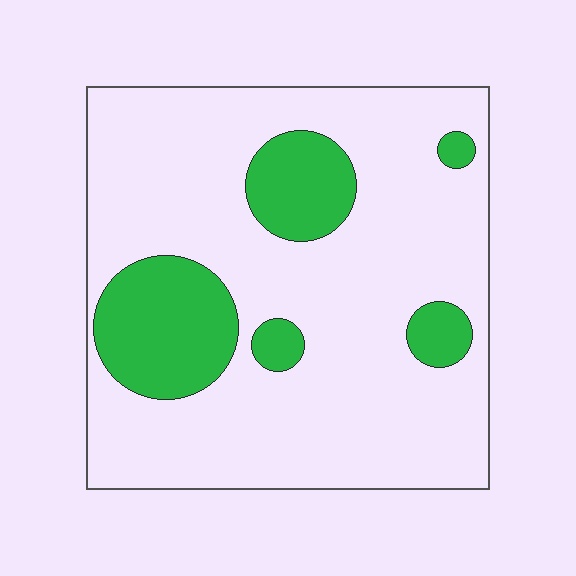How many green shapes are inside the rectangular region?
5.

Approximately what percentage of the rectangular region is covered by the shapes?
Approximately 20%.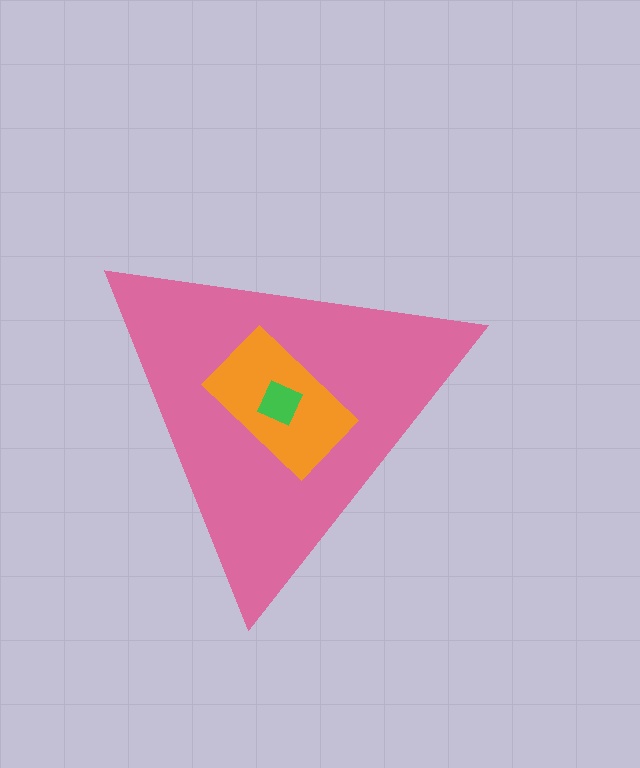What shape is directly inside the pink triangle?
The orange rectangle.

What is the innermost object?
The green square.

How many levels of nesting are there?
3.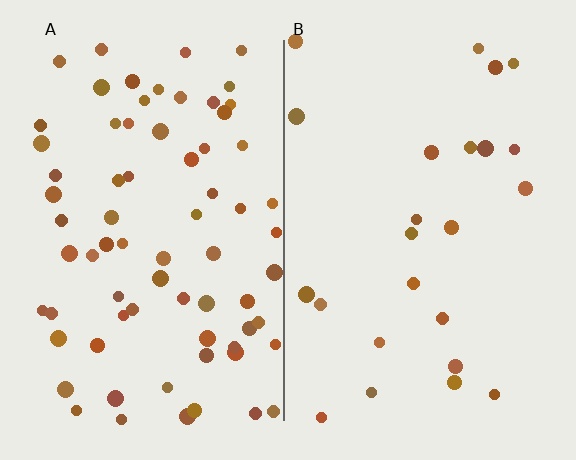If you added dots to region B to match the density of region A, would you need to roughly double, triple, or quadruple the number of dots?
Approximately triple.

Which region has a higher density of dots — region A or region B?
A (the left).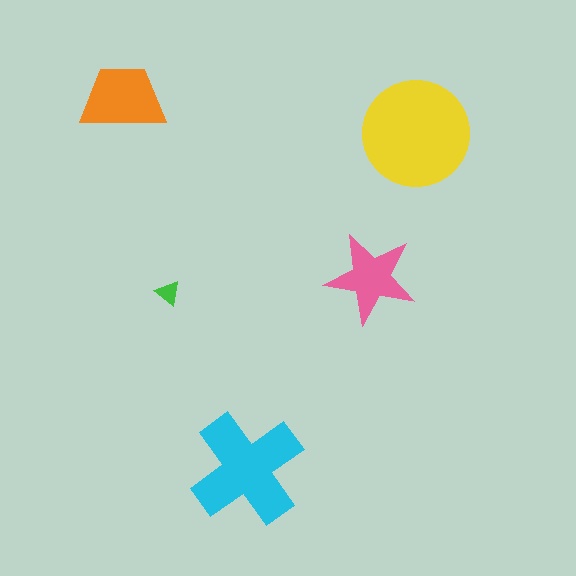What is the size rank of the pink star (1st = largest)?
4th.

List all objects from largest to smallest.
The yellow circle, the cyan cross, the orange trapezoid, the pink star, the green triangle.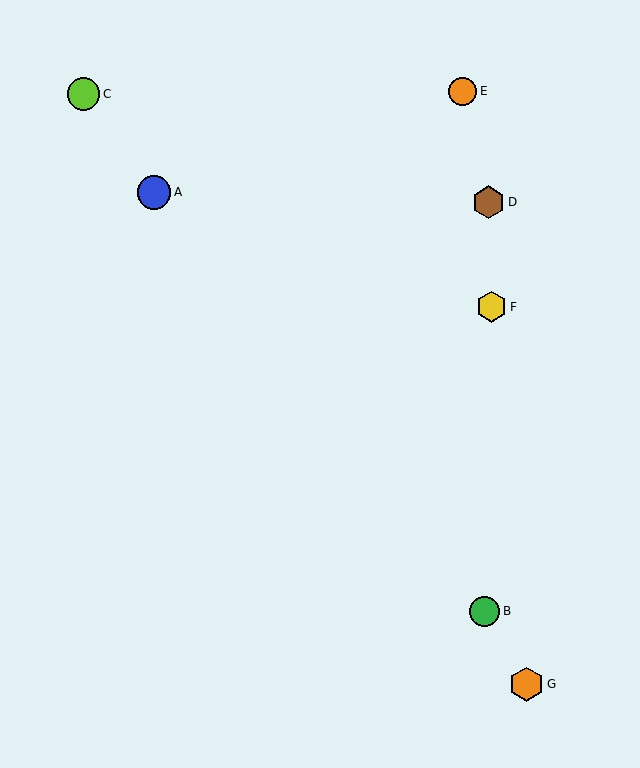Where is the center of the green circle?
The center of the green circle is at (485, 611).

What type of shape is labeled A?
Shape A is a blue circle.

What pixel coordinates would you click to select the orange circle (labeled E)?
Click at (462, 91) to select the orange circle E.